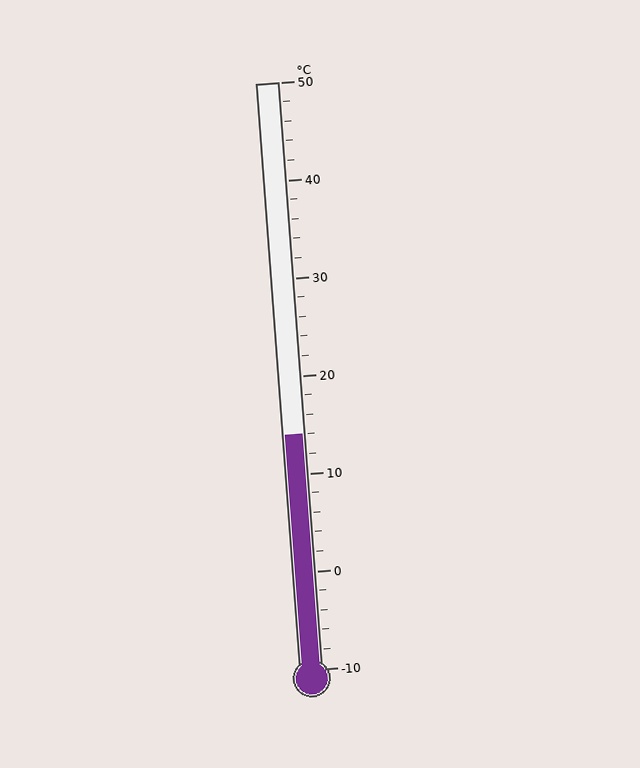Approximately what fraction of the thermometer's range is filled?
The thermometer is filled to approximately 40% of its range.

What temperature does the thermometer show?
The thermometer shows approximately 14°C.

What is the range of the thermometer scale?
The thermometer scale ranges from -10°C to 50°C.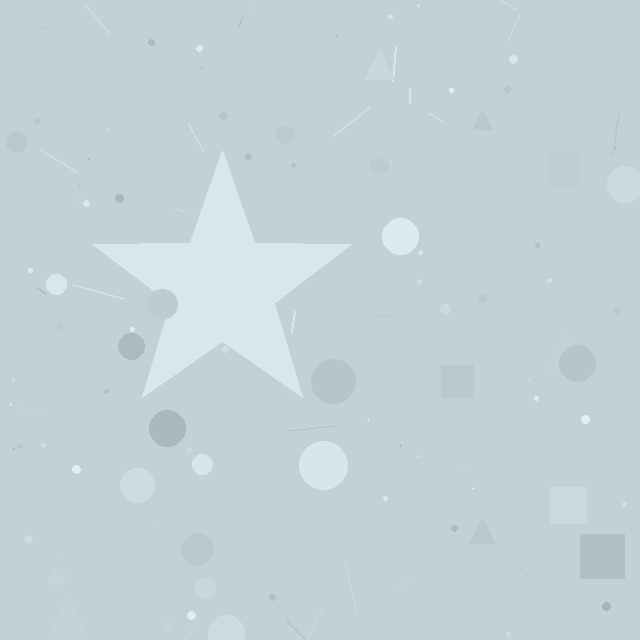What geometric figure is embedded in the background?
A star is embedded in the background.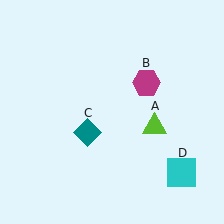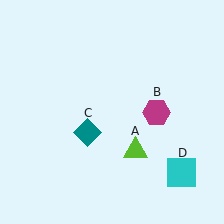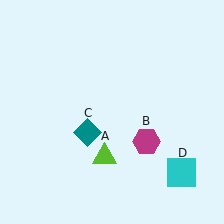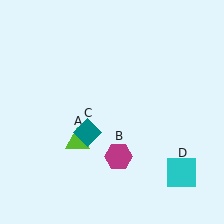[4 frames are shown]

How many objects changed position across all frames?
2 objects changed position: lime triangle (object A), magenta hexagon (object B).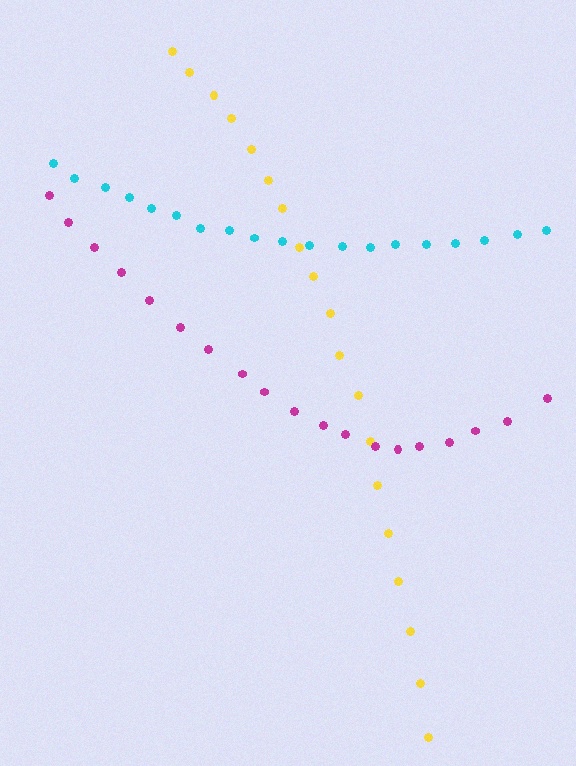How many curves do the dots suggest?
There are 3 distinct paths.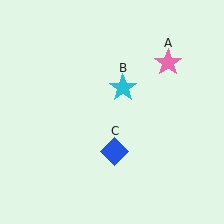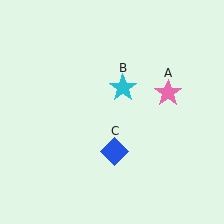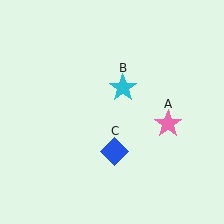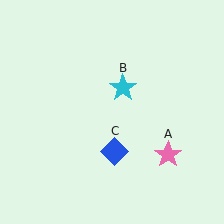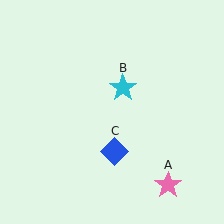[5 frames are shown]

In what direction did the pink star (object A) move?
The pink star (object A) moved down.